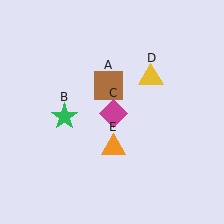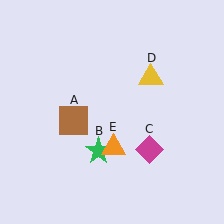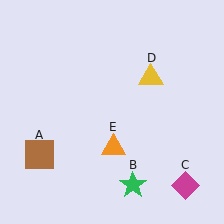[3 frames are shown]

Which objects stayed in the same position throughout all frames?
Yellow triangle (object D) and orange triangle (object E) remained stationary.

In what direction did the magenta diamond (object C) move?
The magenta diamond (object C) moved down and to the right.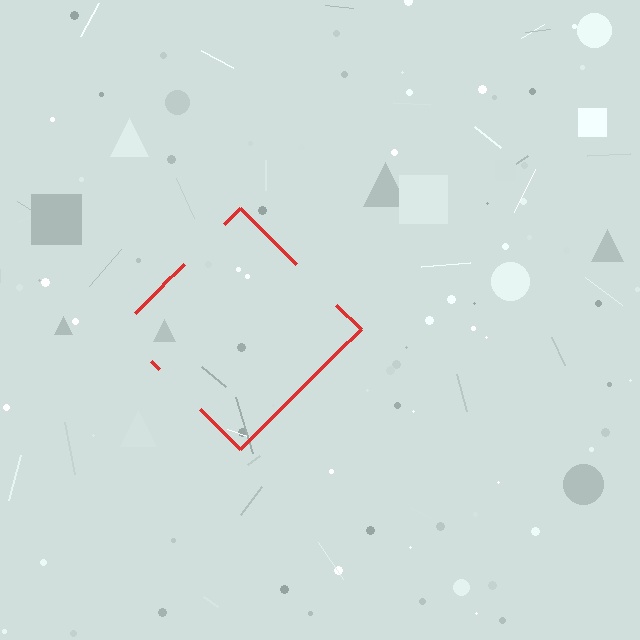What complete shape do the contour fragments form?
The contour fragments form a diamond.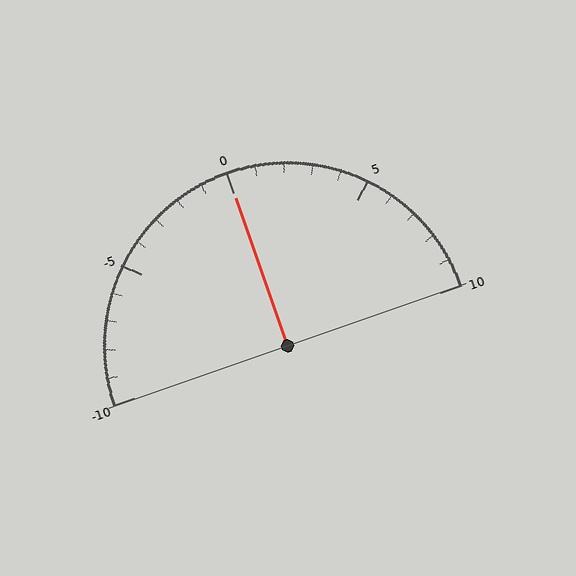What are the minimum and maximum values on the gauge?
The gauge ranges from -10 to 10.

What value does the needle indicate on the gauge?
The needle indicates approximately 0.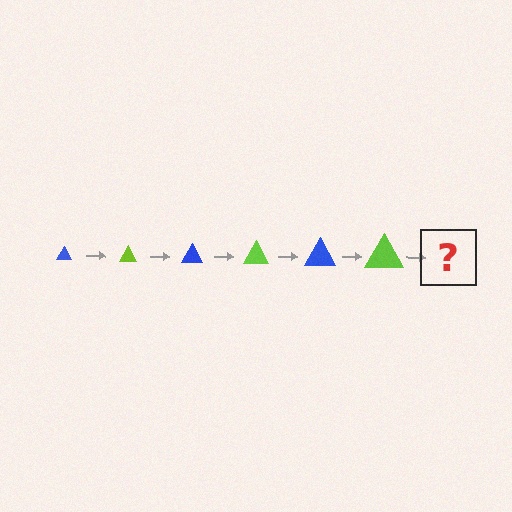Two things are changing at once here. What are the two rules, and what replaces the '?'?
The two rules are that the triangle grows larger each step and the color cycles through blue and lime. The '?' should be a blue triangle, larger than the previous one.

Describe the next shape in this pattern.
It should be a blue triangle, larger than the previous one.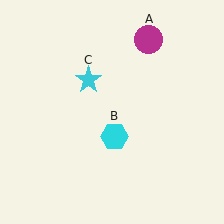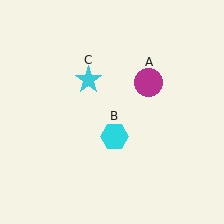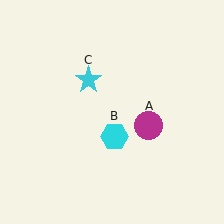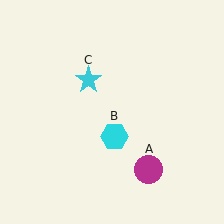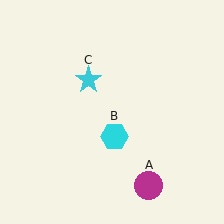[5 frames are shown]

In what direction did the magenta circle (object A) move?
The magenta circle (object A) moved down.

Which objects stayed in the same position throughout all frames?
Cyan hexagon (object B) and cyan star (object C) remained stationary.